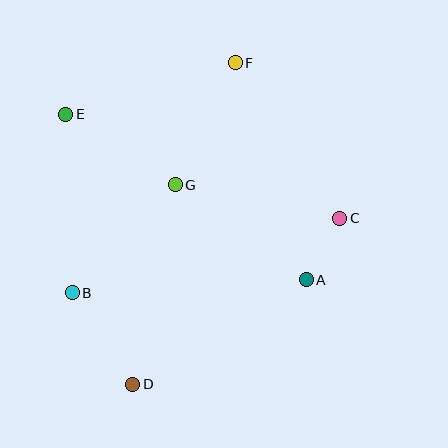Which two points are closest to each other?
Points A and C are closest to each other.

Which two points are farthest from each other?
Points D and F are farthest from each other.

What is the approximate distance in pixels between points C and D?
The distance between C and D is approximately 265 pixels.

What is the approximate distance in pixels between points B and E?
The distance between B and E is approximately 179 pixels.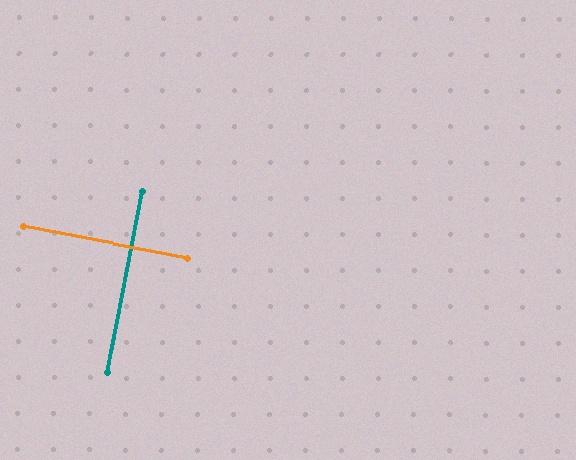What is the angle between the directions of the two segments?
Approximately 90 degrees.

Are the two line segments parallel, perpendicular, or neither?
Perpendicular — they meet at approximately 90°.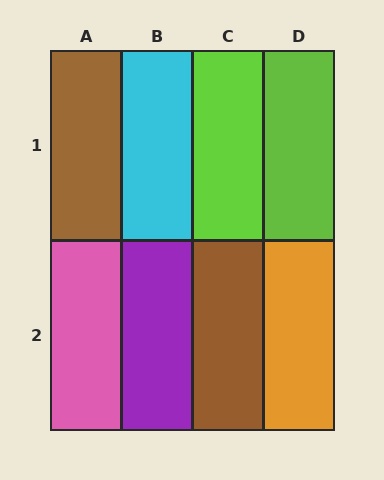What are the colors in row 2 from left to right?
Pink, purple, brown, orange.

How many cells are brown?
2 cells are brown.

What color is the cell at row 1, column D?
Lime.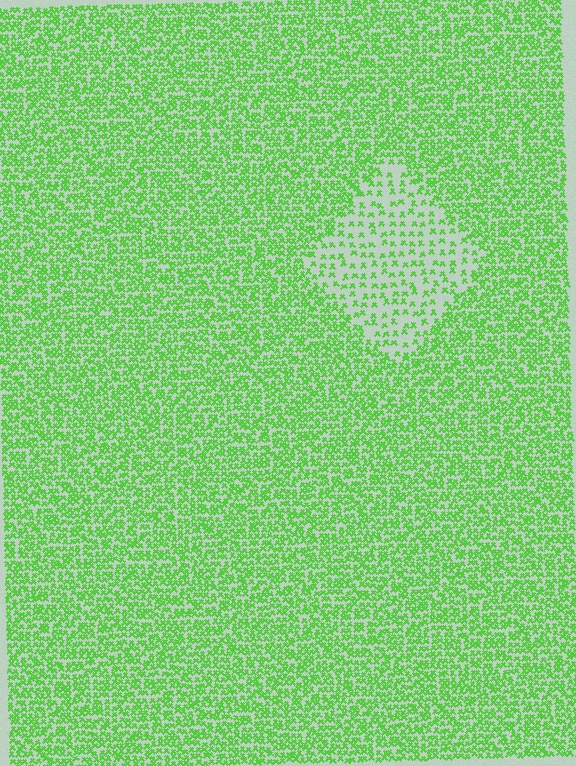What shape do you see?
I see a diamond.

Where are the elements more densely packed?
The elements are more densely packed outside the diamond boundary.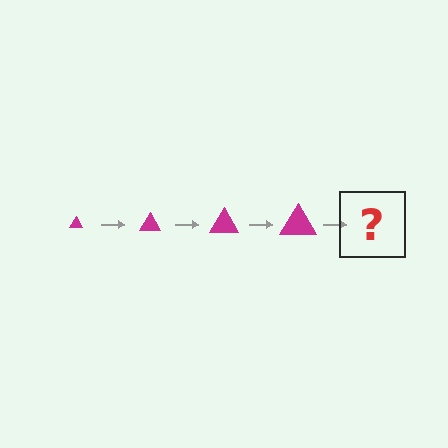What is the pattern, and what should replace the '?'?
The pattern is that the triangle gets progressively larger each step. The '?' should be a magenta triangle, larger than the previous one.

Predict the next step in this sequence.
The next step is a magenta triangle, larger than the previous one.